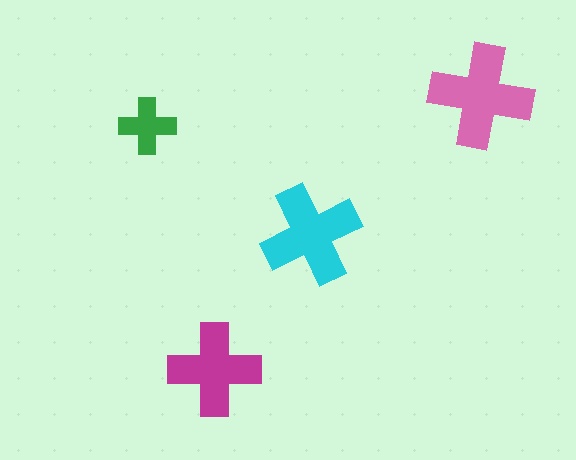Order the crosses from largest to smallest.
the pink one, the cyan one, the magenta one, the green one.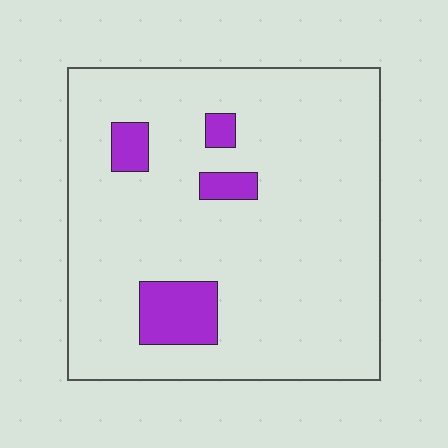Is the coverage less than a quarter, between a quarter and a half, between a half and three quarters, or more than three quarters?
Less than a quarter.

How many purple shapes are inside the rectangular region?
4.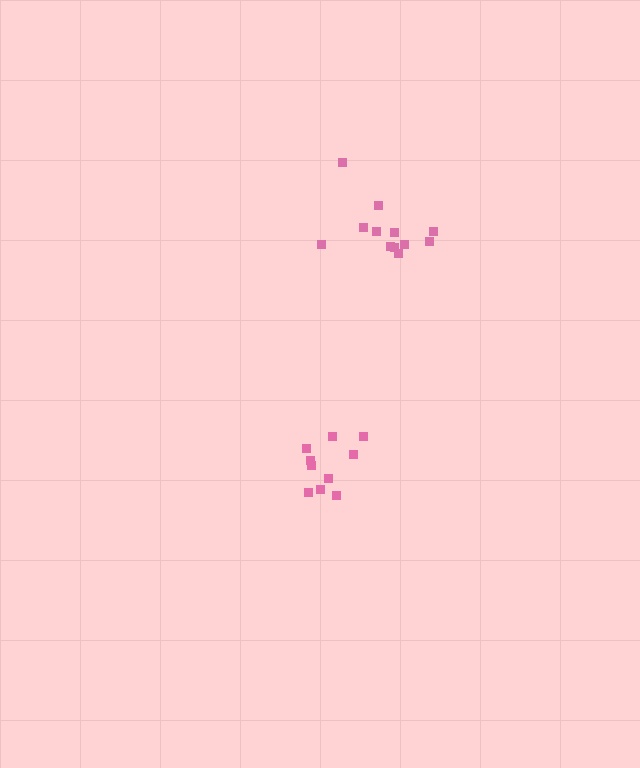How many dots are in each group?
Group 1: 12 dots, Group 2: 10 dots (22 total).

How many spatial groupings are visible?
There are 2 spatial groupings.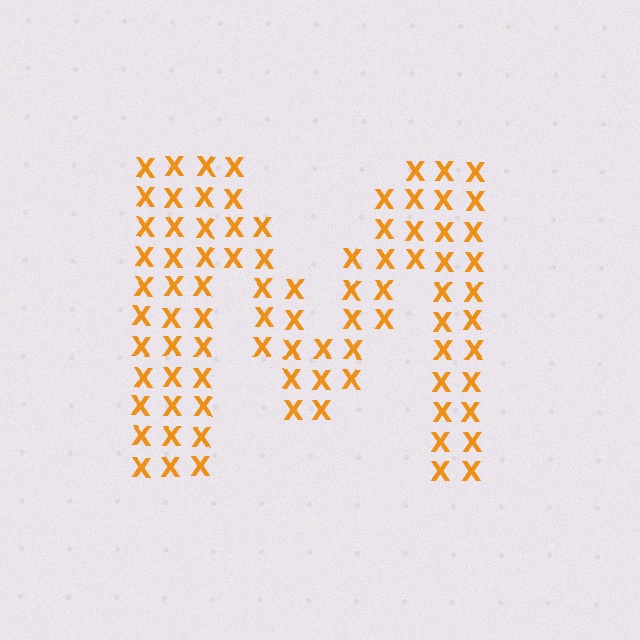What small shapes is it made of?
It is made of small letter X's.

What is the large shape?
The large shape is the letter M.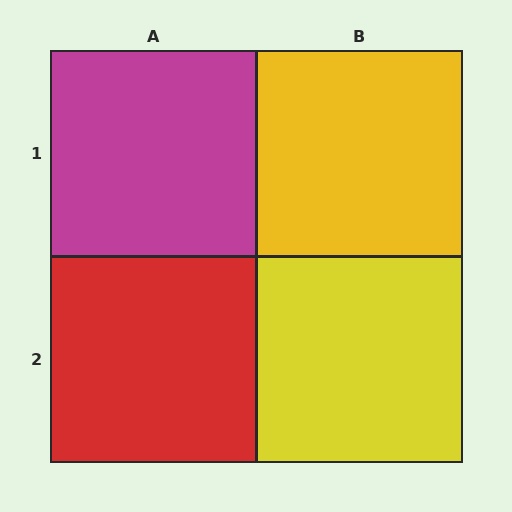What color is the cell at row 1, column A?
Magenta.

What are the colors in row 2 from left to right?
Red, yellow.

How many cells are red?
1 cell is red.